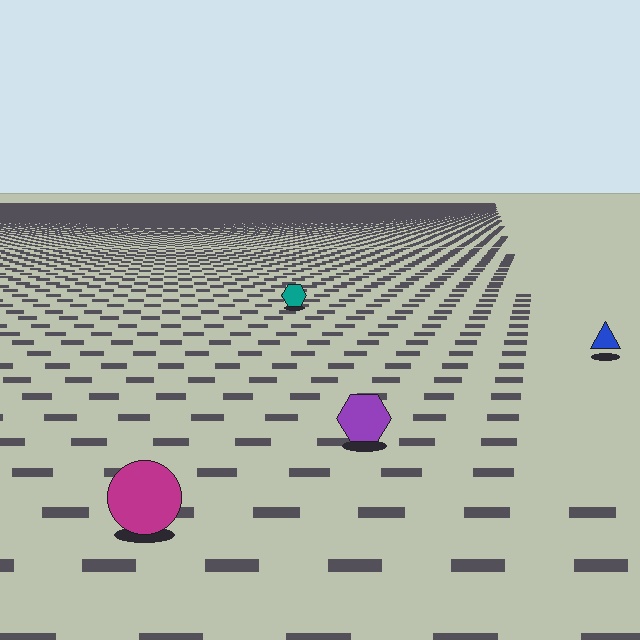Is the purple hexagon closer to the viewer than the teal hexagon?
Yes. The purple hexagon is closer — you can tell from the texture gradient: the ground texture is coarser near it.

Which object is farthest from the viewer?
The teal hexagon is farthest from the viewer. It appears smaller and the ground texture around it is denser.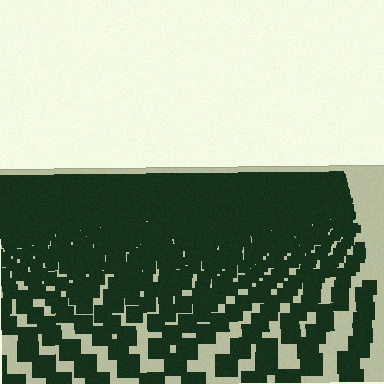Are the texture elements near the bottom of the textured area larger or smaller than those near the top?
Larger. Near the bottom, elements are closer to the viewer and appear at a bigger on-screen size.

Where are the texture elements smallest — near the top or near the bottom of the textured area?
Near the top.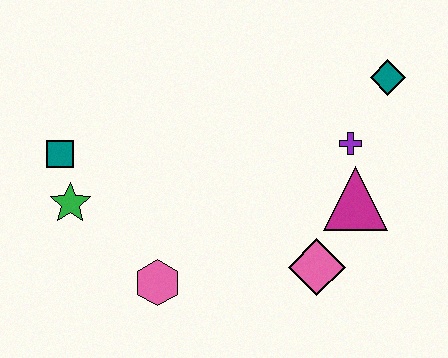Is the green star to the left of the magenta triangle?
Yes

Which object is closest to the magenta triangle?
The purple cross is closest to the magenta triangle.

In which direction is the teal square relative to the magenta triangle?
The teal square is to the left of the magenta triangle.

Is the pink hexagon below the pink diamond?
Yes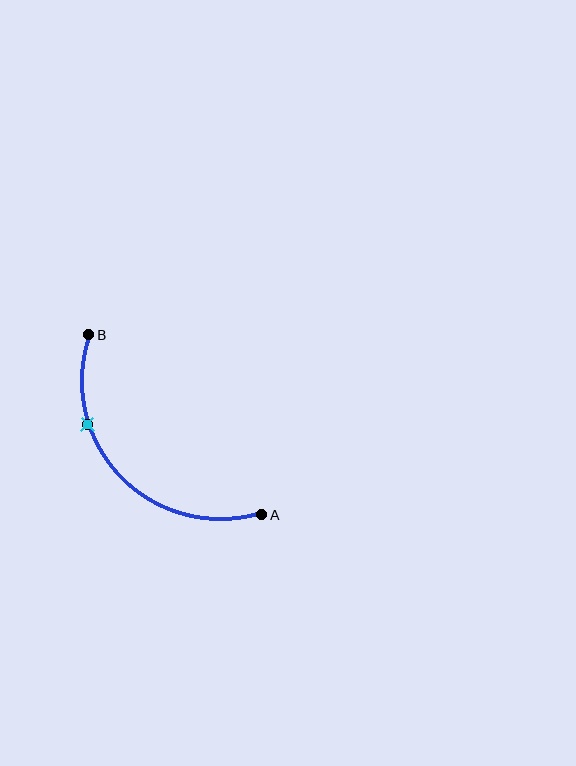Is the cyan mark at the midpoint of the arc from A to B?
No. The cyan mark lies on the arc but is closer to endpoint B. The arc midpoint would be at the point on the curve equidistant along the arc from both A and B.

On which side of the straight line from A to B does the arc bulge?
The arc bulges below and to the left of the straight line connecting A and B.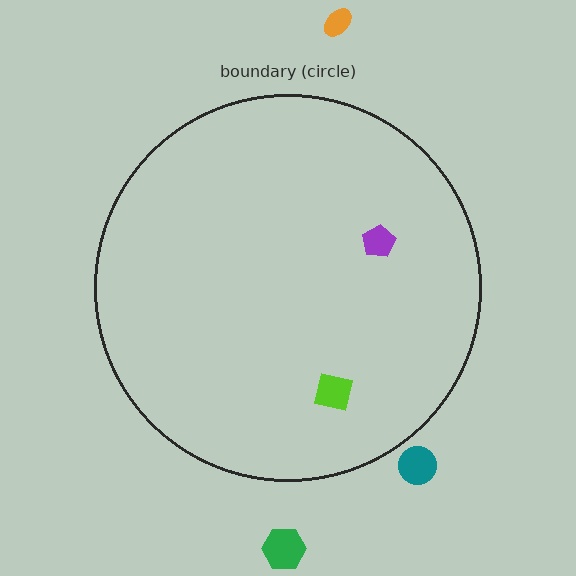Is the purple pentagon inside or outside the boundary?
Inside.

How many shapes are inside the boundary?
2 inside, 3 outside.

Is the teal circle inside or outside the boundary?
Outside.